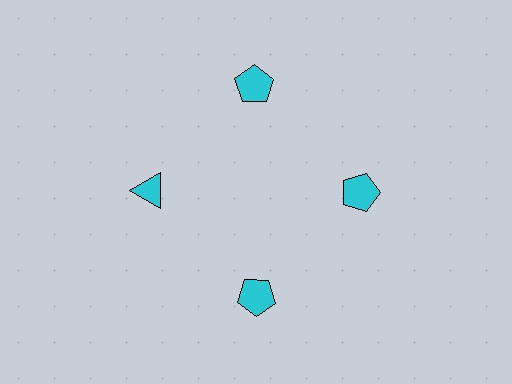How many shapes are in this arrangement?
There are 4 shapes arranged in a ring pattern.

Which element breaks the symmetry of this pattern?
The cyan triangle at roughly the 9 o'clock position breaks the symmetry. All other shapes are cyan pentagons.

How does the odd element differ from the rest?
It has a different shape: triangle instead of pentagon.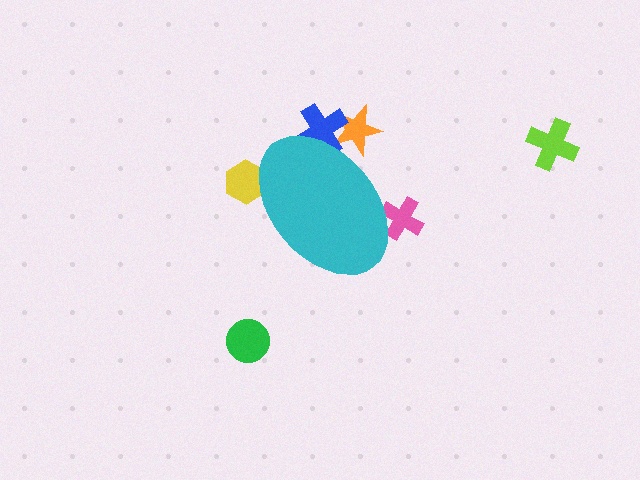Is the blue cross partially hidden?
Yes, the blue cross is partially hidden behind the cyan ellipse.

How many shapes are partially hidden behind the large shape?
4 shapes are partially hidden.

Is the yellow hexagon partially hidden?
Yes, the yellow hexagon is partially hidden behind the cyan ellipse.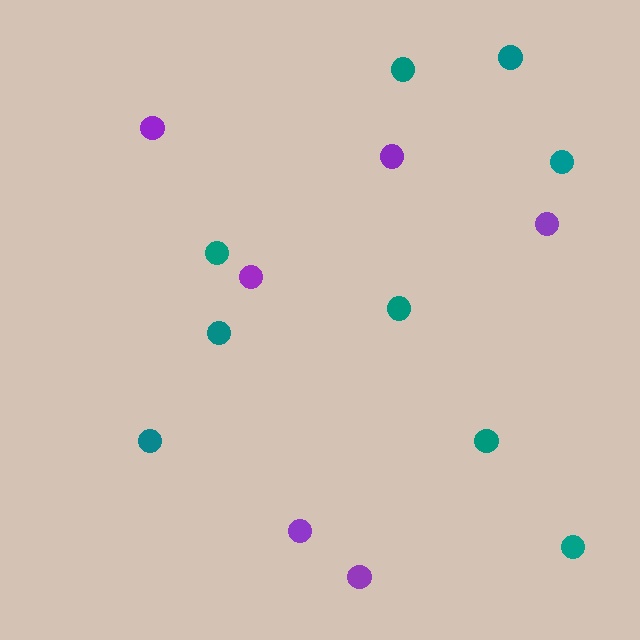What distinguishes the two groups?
There are 2 groups: one group of purple circles (6) and one group of teal circles (9).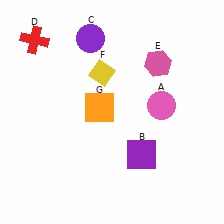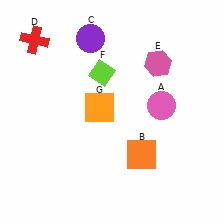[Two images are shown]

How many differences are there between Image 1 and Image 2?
There are 2 differences between the two images.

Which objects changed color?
B changed from purple to orange. F changed from yellow to lime.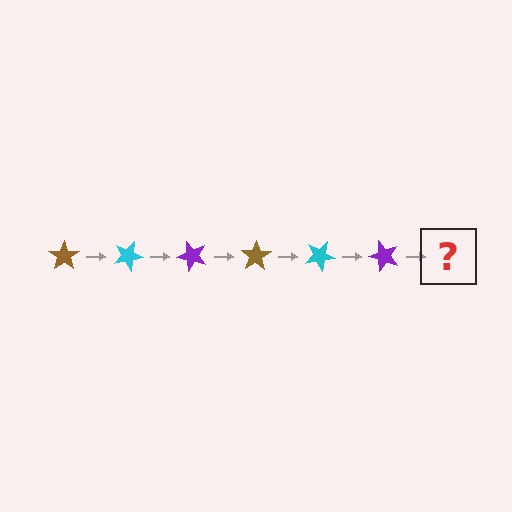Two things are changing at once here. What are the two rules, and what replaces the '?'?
The two rules are that it rotates 25 degrees each step and the color cycles through brown, cyan, and purple. The '?' should be a brown star, rotated 150 degrees from the start.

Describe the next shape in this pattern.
It should be a brown star, rotated 150 degrees from the start.